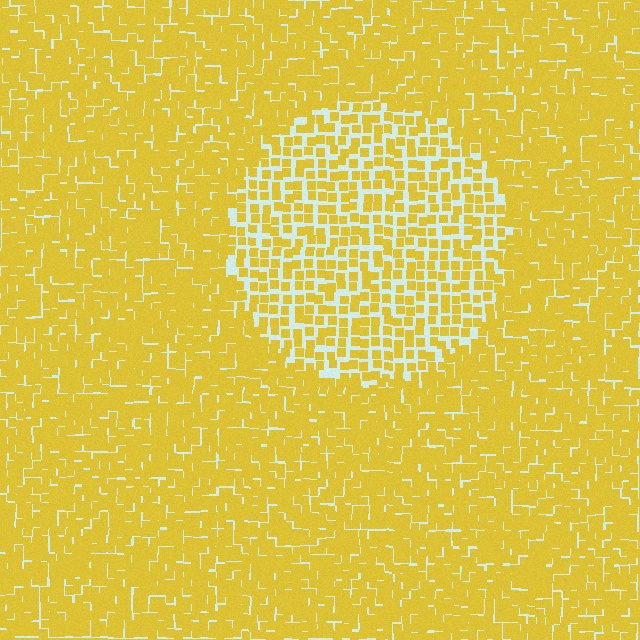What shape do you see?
I see a circle.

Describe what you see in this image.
The image contains small yellow elements arranged at two different densities. A circle-shaped region is visible where the elements are less densely packed than the surrounding area.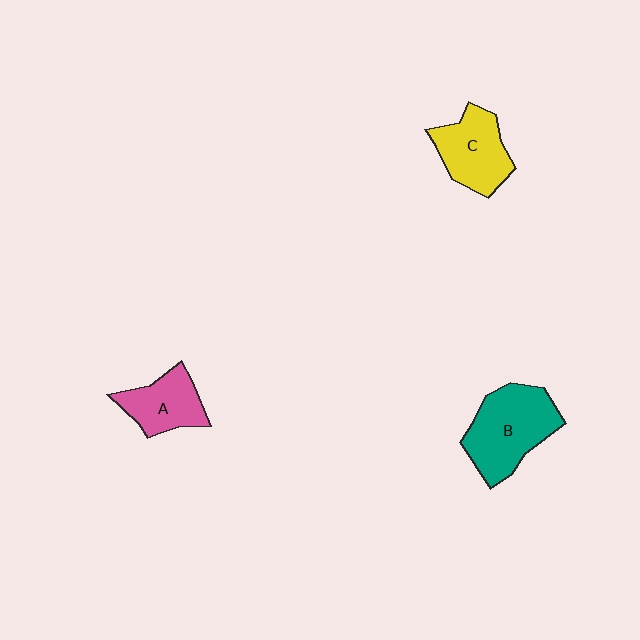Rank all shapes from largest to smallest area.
From largest to smallest: B (teal), C (yellow), A (pink).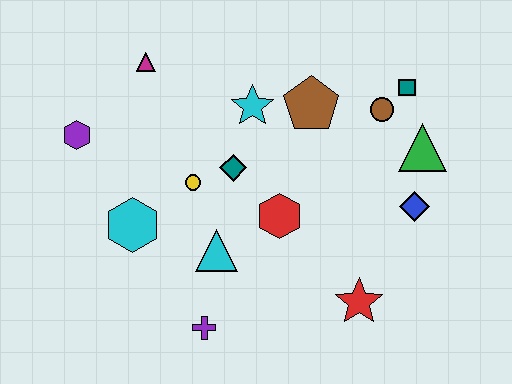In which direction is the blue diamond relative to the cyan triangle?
The blue diamond is to the right of the cyan triangle.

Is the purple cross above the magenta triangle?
No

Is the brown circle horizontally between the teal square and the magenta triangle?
Yes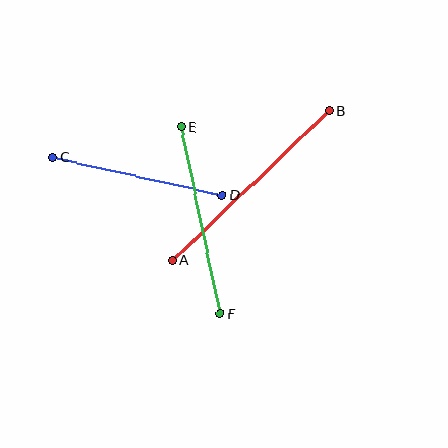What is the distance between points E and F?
The distance is approximately 191 pixels.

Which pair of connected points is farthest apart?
Points A and B are farthest apart.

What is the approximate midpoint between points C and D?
The midpoint is at approximately (138, 176) pixels.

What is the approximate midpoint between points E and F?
The midpoint is at approximately (200, 220) pixels.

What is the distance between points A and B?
The distance is approximately 216 pixels.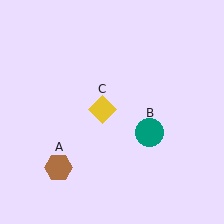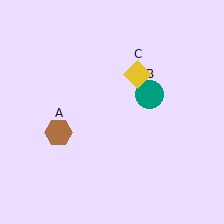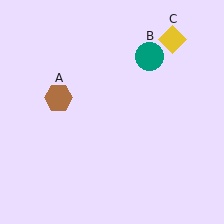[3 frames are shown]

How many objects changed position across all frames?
3 objects changed position: brown hexagon (object A), teal circle (object B), yellow diamond (object C).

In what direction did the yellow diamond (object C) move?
The yellow diamond (object C) moved up and to the right.